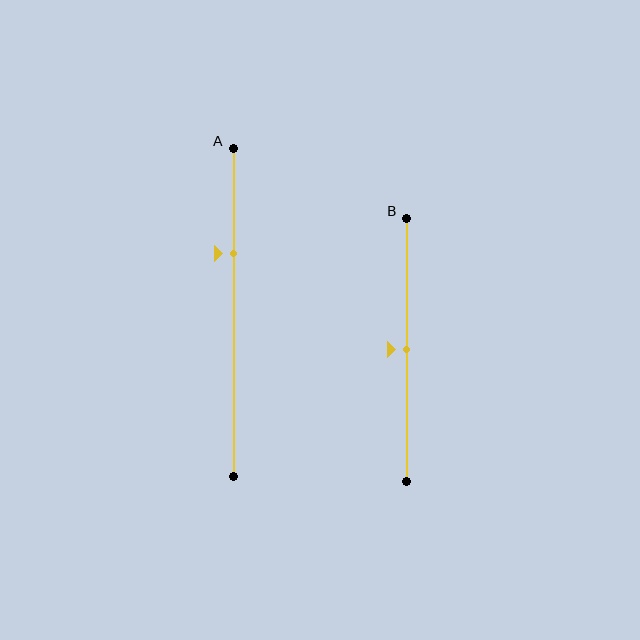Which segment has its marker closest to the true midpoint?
Segment B has its marker closest to the true midpoint.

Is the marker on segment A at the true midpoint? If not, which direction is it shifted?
No, the marker on segment A is shifted upward by about 18% of the segment length.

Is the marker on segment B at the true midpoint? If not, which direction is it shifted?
Yes, the marker on segment B is at the true midpoint.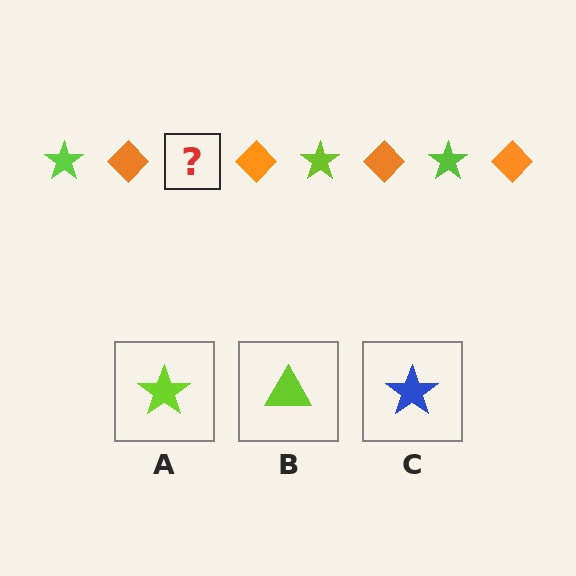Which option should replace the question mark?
Option A.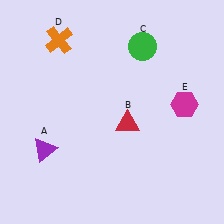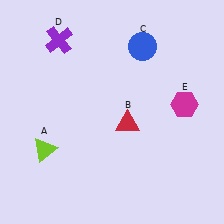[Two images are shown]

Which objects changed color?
A changed from purple to lime. C changed from green to blue. D changed from orange to purple.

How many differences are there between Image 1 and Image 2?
There are 3 differences between the two images.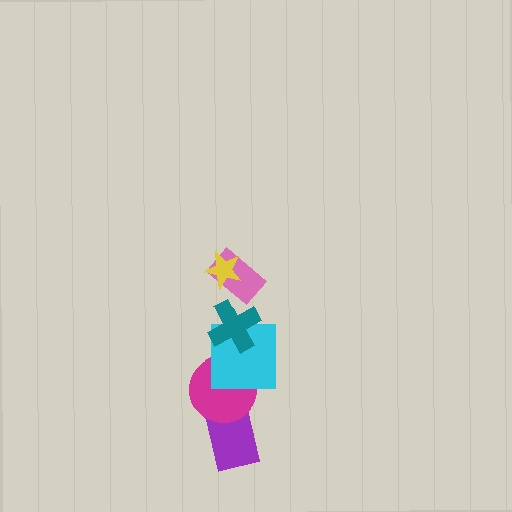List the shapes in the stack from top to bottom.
From top to bottom: the yellow star, the pink rectangle, the teal cross, the cyan square, the magenta circle, the purple rectangle.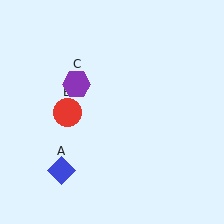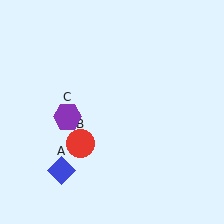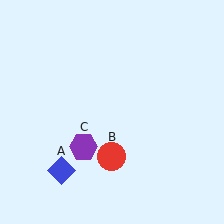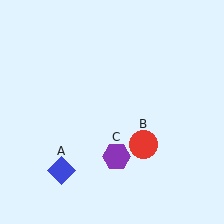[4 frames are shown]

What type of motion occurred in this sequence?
The red circle (object B), purple hexagon (object C) rotated counterclockwise around the center of the scene.